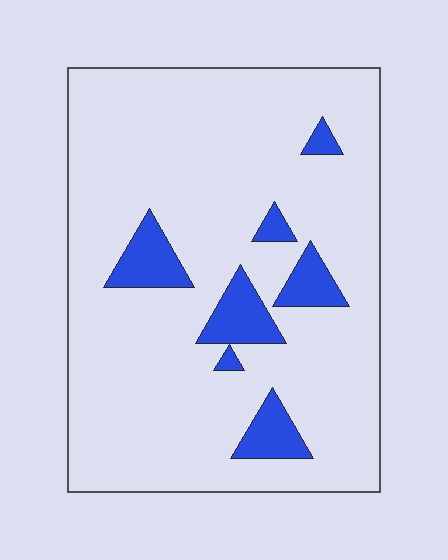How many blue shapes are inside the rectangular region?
7.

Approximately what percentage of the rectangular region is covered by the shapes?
Approximately 10%.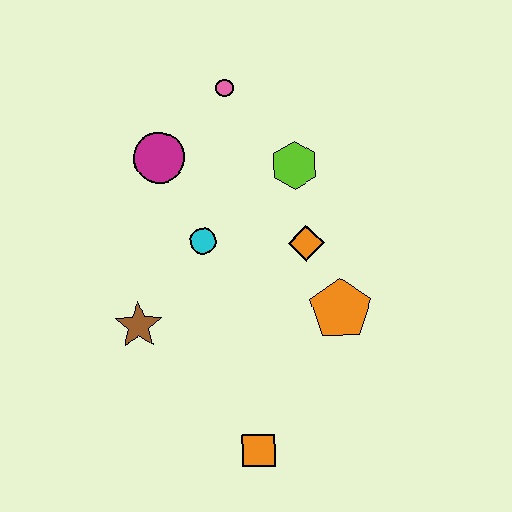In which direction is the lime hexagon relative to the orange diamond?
The lime hexagon is above the orange diamond.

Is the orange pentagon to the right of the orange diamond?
Yes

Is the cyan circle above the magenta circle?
No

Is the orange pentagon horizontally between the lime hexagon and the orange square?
No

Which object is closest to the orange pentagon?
The orange diamond is closest to the orange pentagon.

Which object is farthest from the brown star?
The pink circle is farthest from the brown star.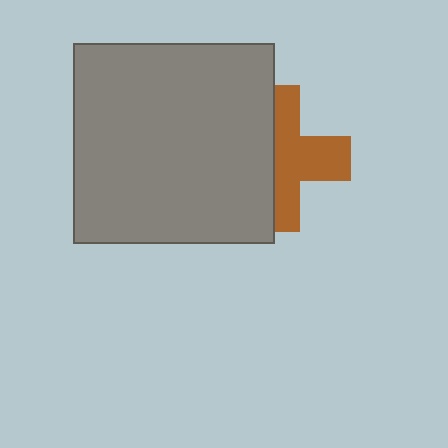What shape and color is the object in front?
The object in front is a gray square.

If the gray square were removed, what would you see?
You would see the complete brown cross.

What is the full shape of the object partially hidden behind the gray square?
The partially hidden object is a brown cross.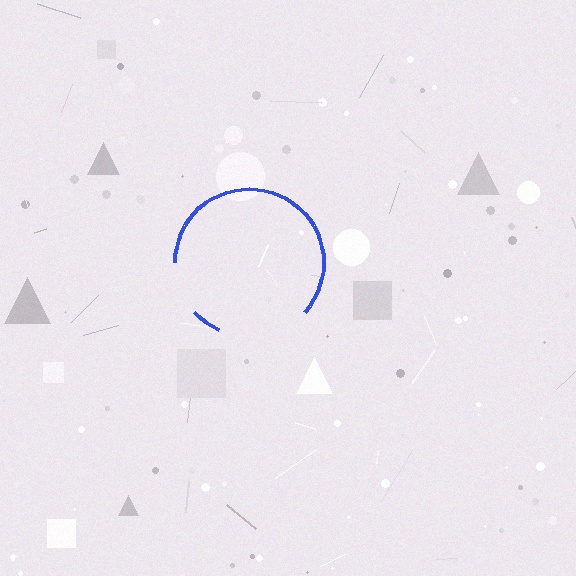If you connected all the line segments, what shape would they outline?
They would outline a circle.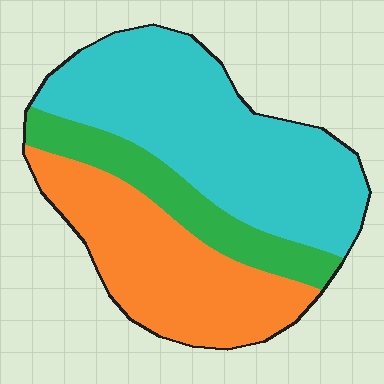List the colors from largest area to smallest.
From largest to smallest: cyan, orange, green.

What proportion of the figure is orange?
Orange covers around 35% of the figure.